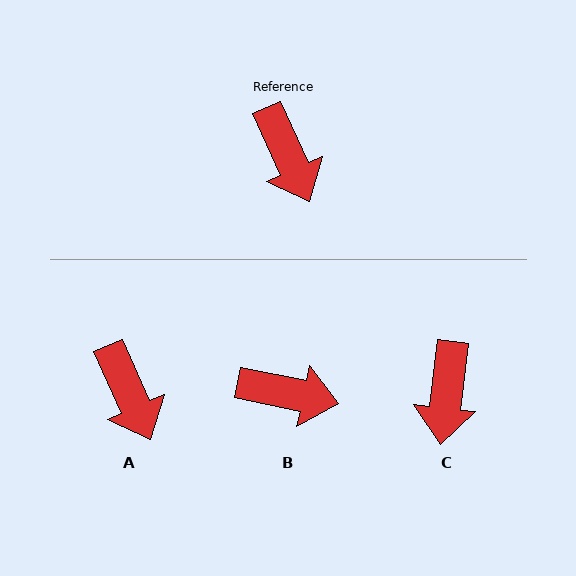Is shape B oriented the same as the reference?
No, it is off by about 54 degrees.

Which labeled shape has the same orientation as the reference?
A.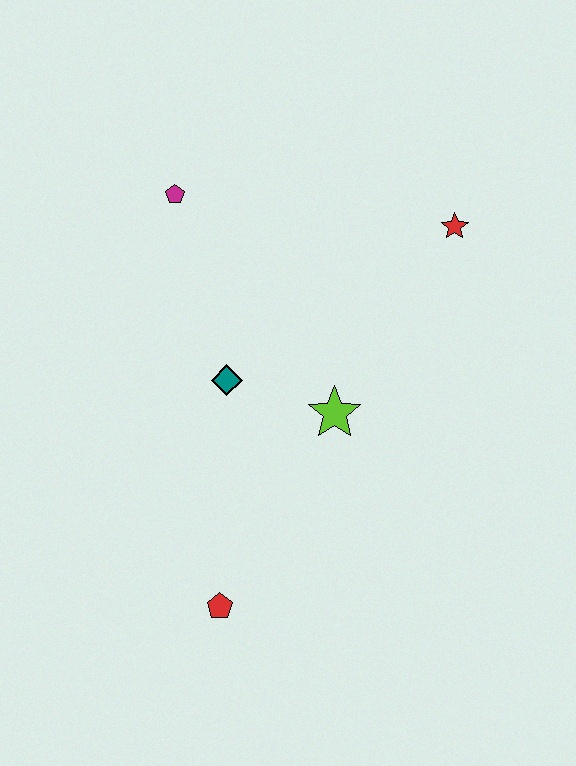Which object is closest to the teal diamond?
The lime star is closest to the teal diamond.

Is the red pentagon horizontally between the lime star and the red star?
No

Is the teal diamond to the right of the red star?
No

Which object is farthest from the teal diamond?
The red star is farthest from the teal diamond.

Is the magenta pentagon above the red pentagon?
Yes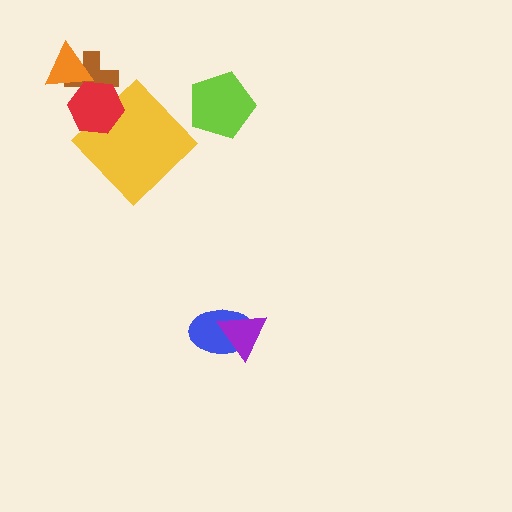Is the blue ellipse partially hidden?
Yes, it is partially covered by another shape.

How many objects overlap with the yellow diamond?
1 object overlaps with the yellow diamond.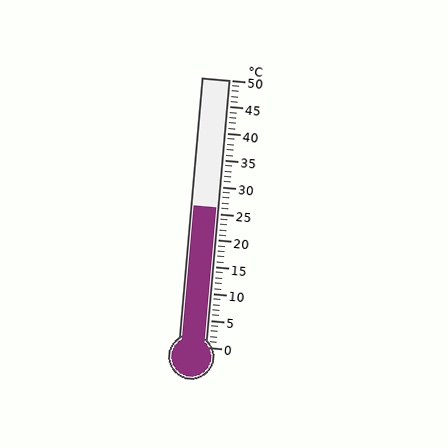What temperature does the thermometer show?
The thermometer shows approximately 26°C.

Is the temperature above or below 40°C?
The temperature is below 40°C.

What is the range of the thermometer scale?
The thermometer scale ranges from 0°C to 50°C.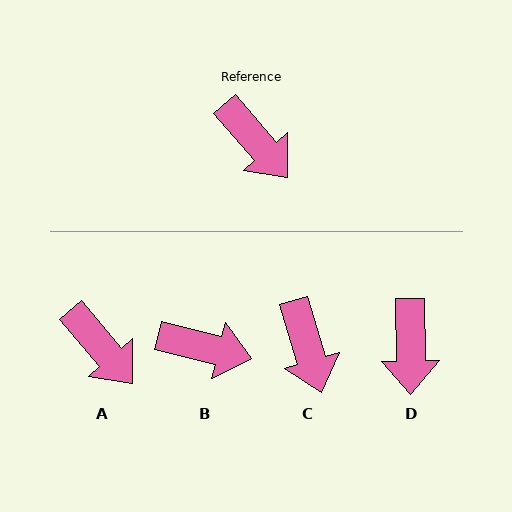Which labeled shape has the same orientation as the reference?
A.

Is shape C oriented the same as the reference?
No, it is off by about 24 degrees.